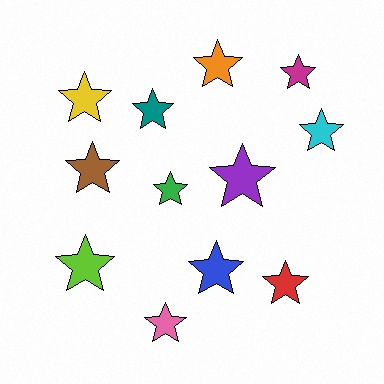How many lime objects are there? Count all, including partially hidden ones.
There is 1 lime object.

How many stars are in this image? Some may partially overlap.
There are 12 stars.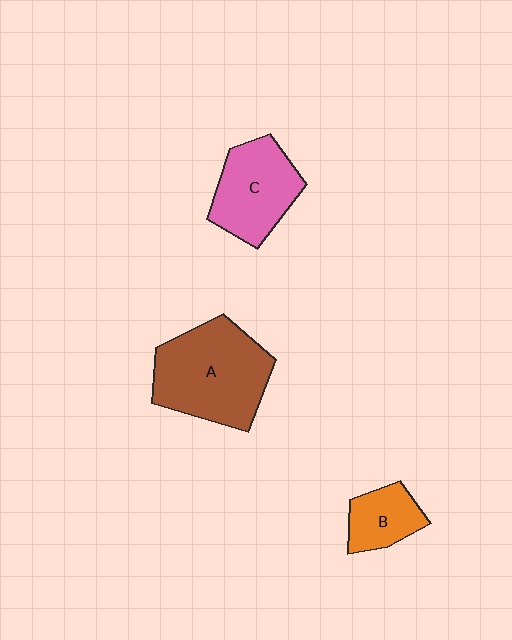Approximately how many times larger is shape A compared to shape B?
Approximately 2.5 times.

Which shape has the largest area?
Shape A (brown).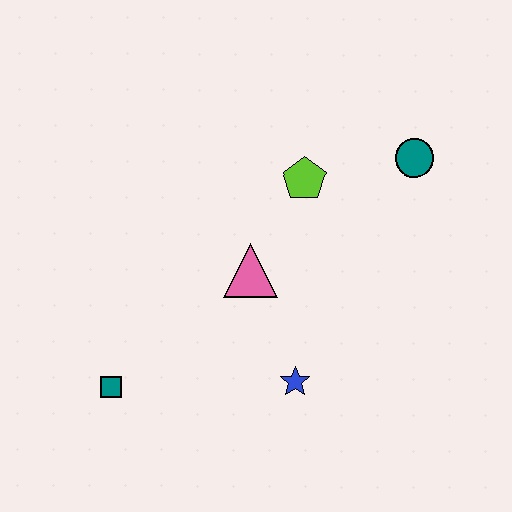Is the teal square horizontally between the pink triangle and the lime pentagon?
No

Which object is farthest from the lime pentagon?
The teal square is farthest from the lime pentagon.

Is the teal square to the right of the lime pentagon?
No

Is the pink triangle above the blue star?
Yes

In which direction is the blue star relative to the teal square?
The blue star is to the right of the teal square.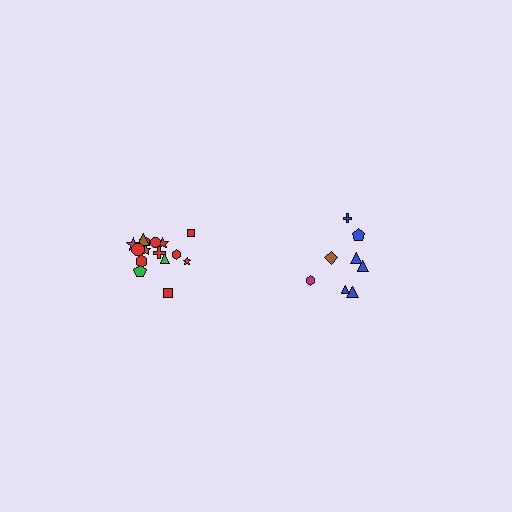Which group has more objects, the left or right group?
The left group.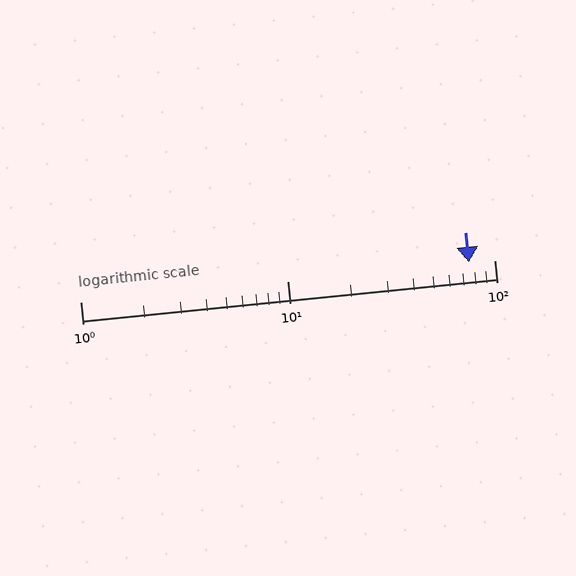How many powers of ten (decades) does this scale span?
The scale spans 2 decades, from 1 to 100.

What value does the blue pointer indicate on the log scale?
The pointer indicates approximately 75.